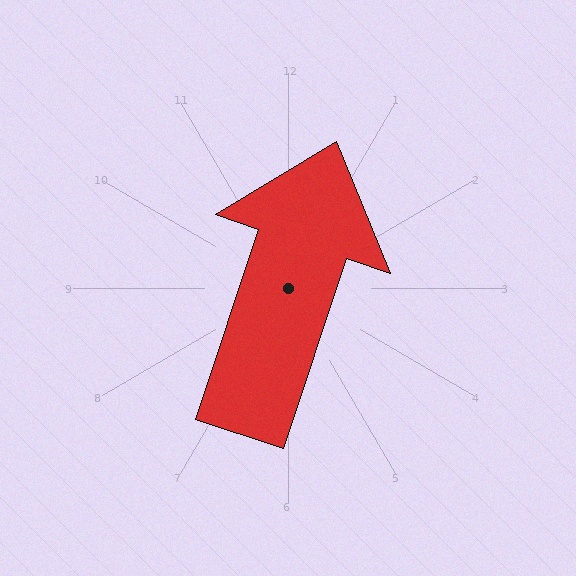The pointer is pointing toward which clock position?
Roughly 1 o'clock.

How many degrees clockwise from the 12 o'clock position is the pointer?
Approximately 18 degrees.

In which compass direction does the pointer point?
North.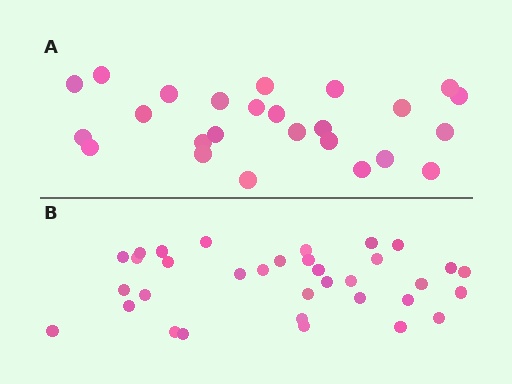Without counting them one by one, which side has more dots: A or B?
Region B (the bottom region) has more dots.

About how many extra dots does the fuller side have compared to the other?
Region B has roughly 8 or so more dots than region A.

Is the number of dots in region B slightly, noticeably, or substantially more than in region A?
Region B has noticeably more, but not dramatically so. The ratio is roughly 1.4 to 1.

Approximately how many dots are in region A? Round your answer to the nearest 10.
About 20 dots. (The exact count is 25, which rounds to 20.)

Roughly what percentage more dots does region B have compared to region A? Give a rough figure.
About 35% more.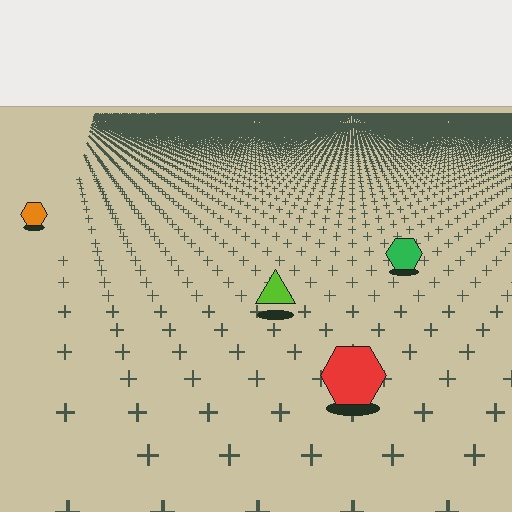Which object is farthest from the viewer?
The orange hexagon is farthest from the viewer. It appears smaller and the ground texture around it is denser.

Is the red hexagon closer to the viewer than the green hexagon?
Yes. The red hexagon is closer — you can tell from the texture gradient: the ground texture is coarser near it.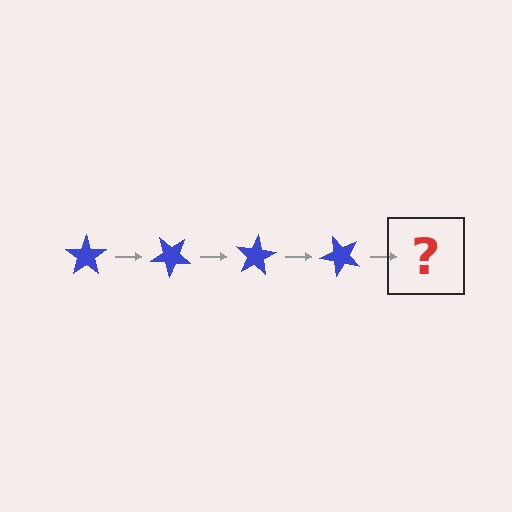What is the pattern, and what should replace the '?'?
The pattern is that the star rotates 40 degrees each step. The '?' should be a blue star rotated 160 degrees.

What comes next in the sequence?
The next element should be a blue star rotated 160 degrees.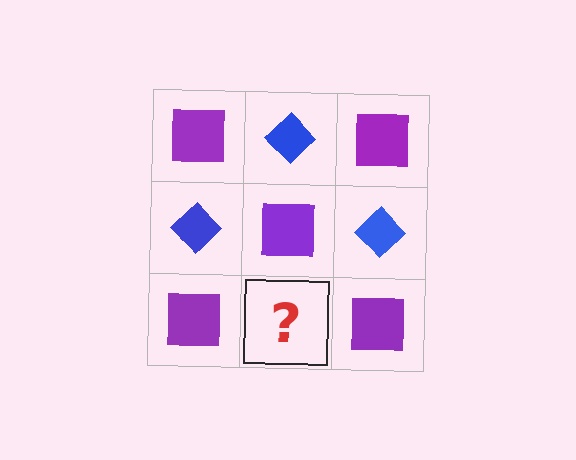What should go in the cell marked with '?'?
The missing cell should contain a blue diamond.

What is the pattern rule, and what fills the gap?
The rule is that it alternates purple square and blue diamond in a checkerboard pattern. The gap should be filled with a blue diamond.